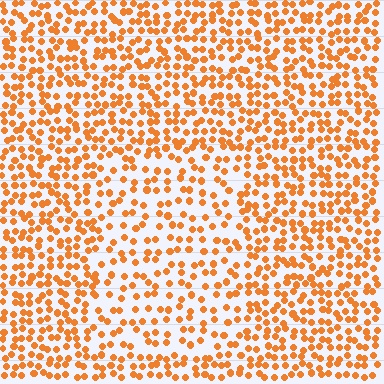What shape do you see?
I see a rectangle.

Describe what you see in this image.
The image contains small orange elements arranged at two different densities. A rectangle-shaped region is visible where the elements are less densely packed than the surrounding area.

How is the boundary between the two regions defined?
The boundary is defined by a change in element density (approximately 1.7x ratio). All elements are the same color, size, and shape.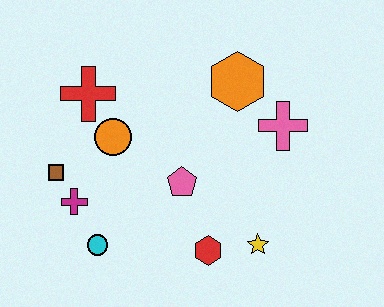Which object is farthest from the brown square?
The pink cross is farthest from the brown square.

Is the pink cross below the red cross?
Yes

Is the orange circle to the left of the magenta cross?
No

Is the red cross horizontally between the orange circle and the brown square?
Yes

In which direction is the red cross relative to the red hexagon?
The red cross is above the red hexagon.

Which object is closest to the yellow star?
The red hexagon is closest to the yellow star.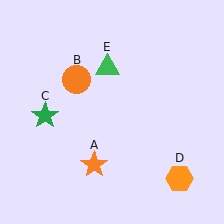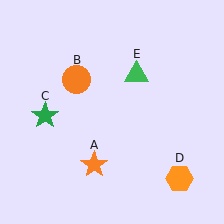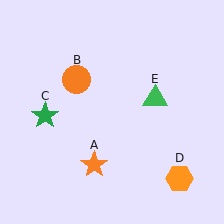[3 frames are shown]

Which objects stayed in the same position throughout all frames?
Orange star (object A) and orange circle (object B) and green star (object C) and orange hexagon (object D) remained stationary.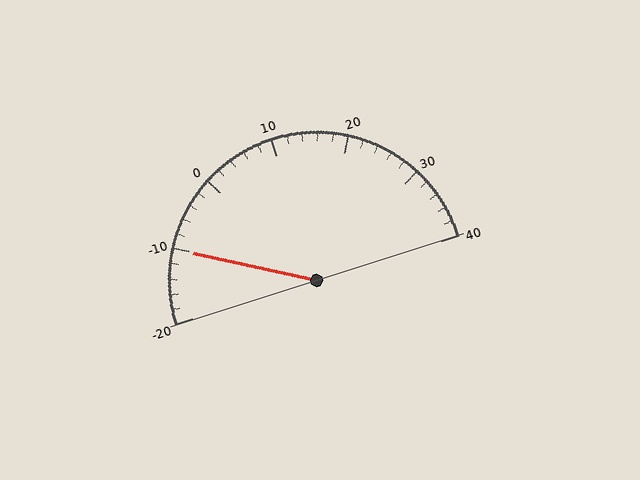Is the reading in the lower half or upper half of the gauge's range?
The reading is in the lower half of the range (-20 to 40).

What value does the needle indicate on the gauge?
The needle indicates approximately -10.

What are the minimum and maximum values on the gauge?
The gauge ranges from -20 to 40.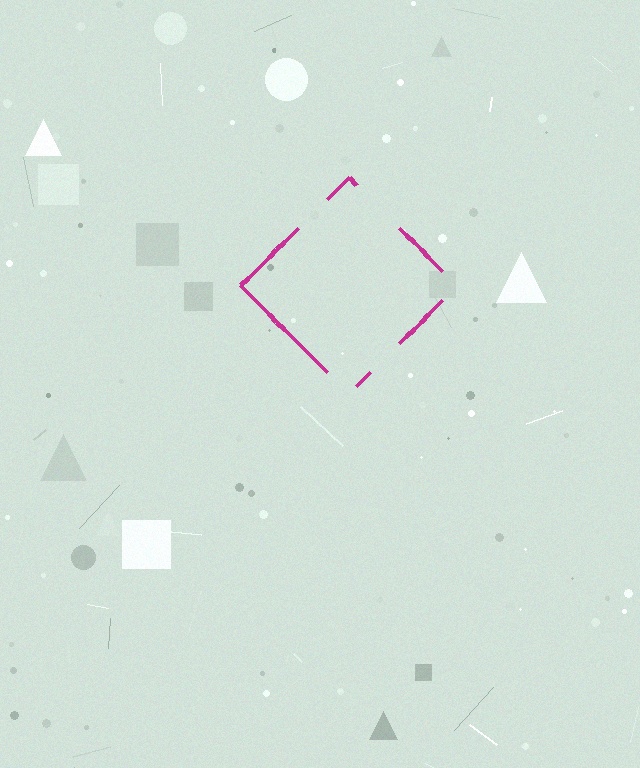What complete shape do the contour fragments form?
The contour fragments form a diamond.